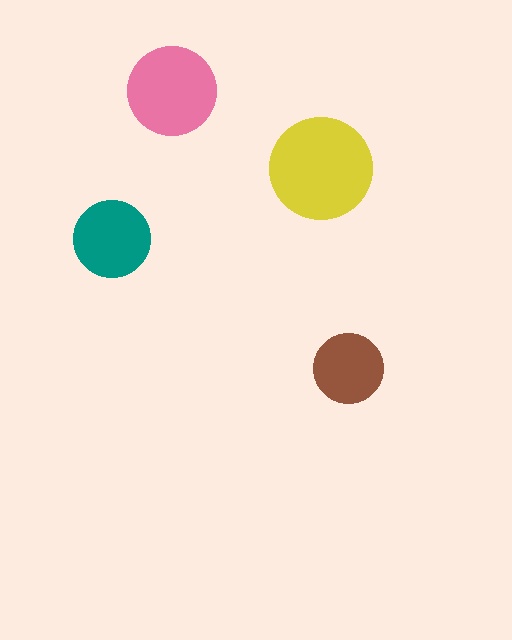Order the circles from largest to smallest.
the yellow one, the pink one, the teal one, the brown one.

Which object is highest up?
The pink circle is topmost.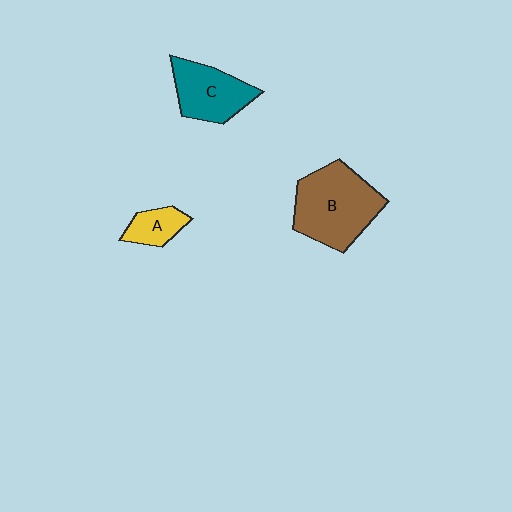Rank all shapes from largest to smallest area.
From largest to smallest: B (brown), C (teal), A (yellow).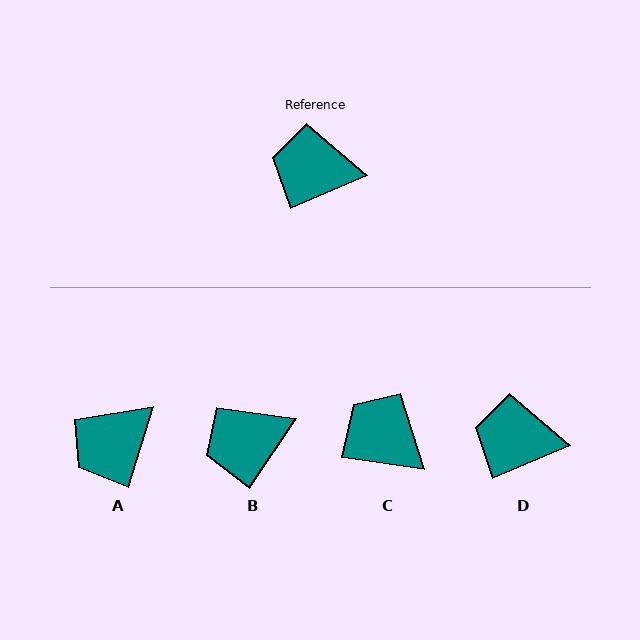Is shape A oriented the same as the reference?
No, it is off by about 49 degrees.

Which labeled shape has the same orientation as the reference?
D.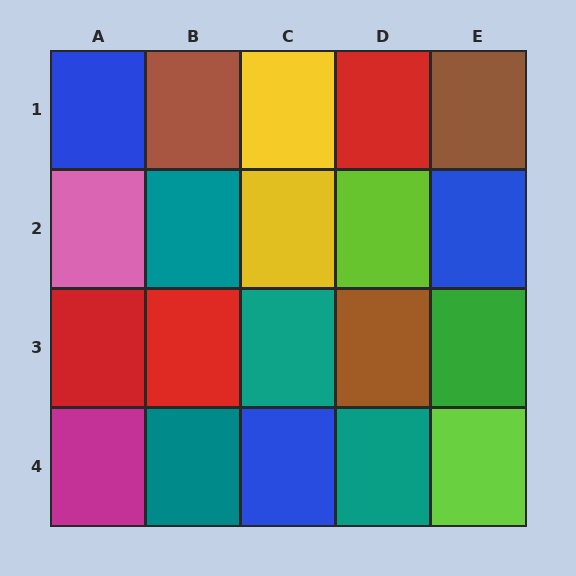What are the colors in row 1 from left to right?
Blue, brown, yellow, red, brown.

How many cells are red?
3 cells are red.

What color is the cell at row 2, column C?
Yellow.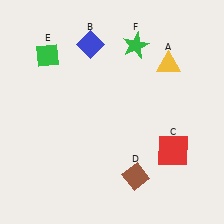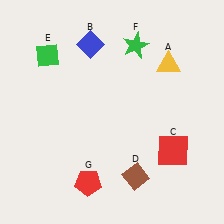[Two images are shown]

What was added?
A red pentagon (G) was added in Image 2.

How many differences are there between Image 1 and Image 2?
There is 1 difference between the two images.